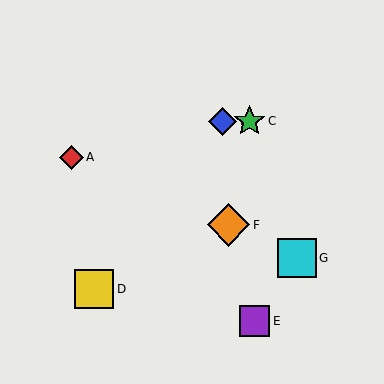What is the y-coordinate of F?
Object F is at y≈225.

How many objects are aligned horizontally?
2 objects (B, C) are aligned horizontally.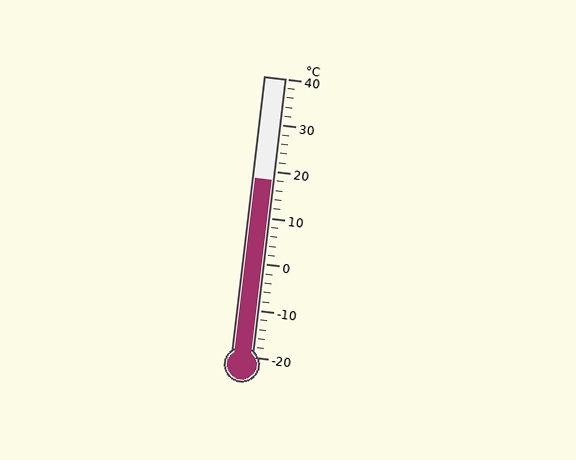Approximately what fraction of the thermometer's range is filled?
The thermometer is filled to approximately 65% of its range.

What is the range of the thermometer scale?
The thermometer scale ranges from -20°C to 40°C.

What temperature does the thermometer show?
The thermometer shows approximately 18°C.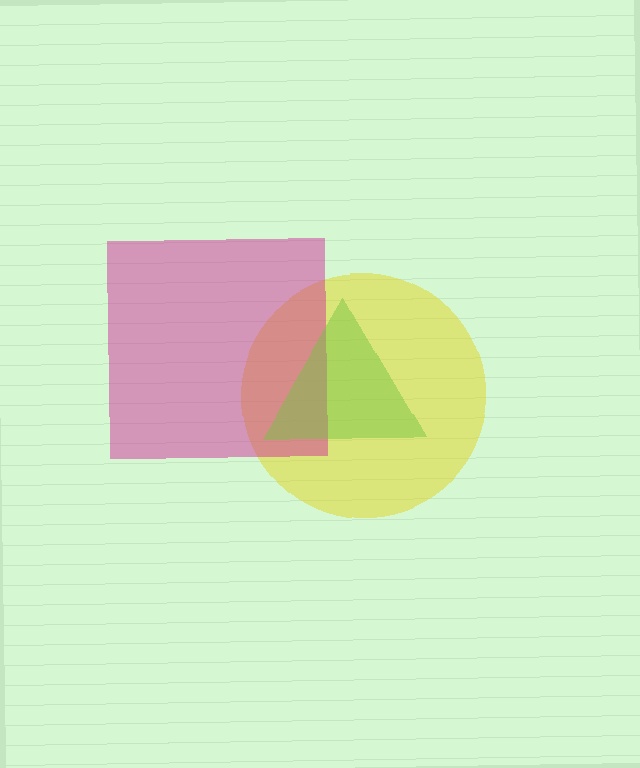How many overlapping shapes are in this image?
There are 3 overlapping shapes in the image.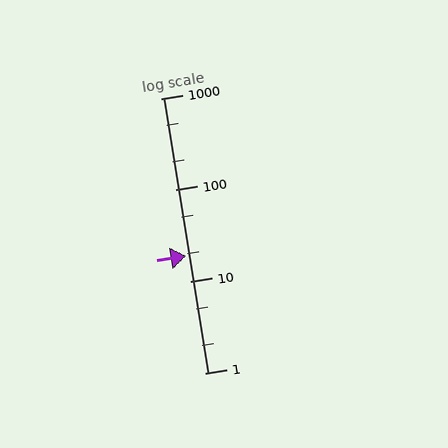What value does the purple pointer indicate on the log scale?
The pointer indicates approximately 19.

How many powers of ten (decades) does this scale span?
The scale spans 3 decades, from 1 to 1000.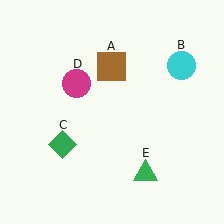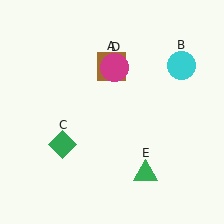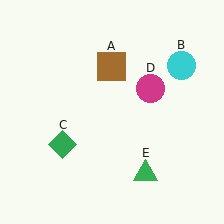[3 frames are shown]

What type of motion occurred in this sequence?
The magenta circle (object D) rotated clockwise around the center of the scene.